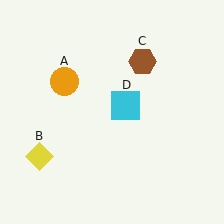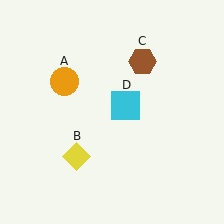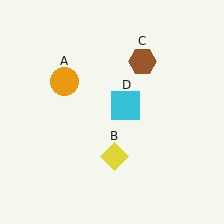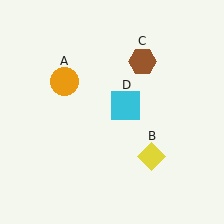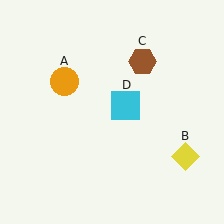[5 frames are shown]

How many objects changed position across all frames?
1 object changed position: yellow diamond (object B).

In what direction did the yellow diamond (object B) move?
The yellow diamond (object B) moved right.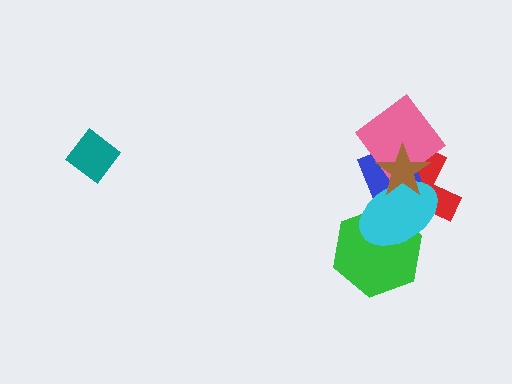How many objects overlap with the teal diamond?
0 objects overlap with the teal diamond.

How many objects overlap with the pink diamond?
3 objects overlap with the pink diamond.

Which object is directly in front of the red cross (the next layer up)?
The blue diamond is directly in front of the red cross.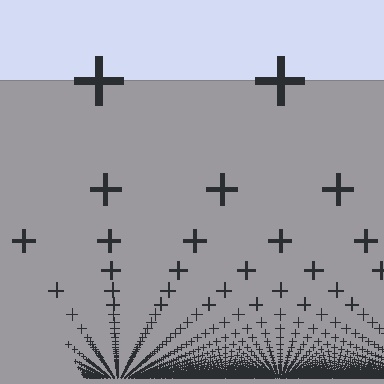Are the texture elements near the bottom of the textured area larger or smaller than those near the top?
Smaller. The gradient is inverted — elements near the bottom are smaller and denser.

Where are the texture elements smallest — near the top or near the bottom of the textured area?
Near the bottom.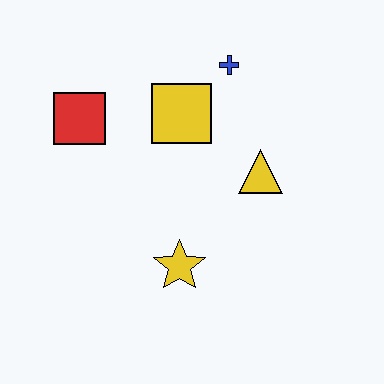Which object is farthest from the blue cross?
The yellow star is farthest from the blue cross.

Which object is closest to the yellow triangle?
The yellow square is closest to the yellow triangle.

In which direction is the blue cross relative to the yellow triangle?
The blue cross is above the yellow triangle.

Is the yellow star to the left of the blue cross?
Yes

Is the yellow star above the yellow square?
No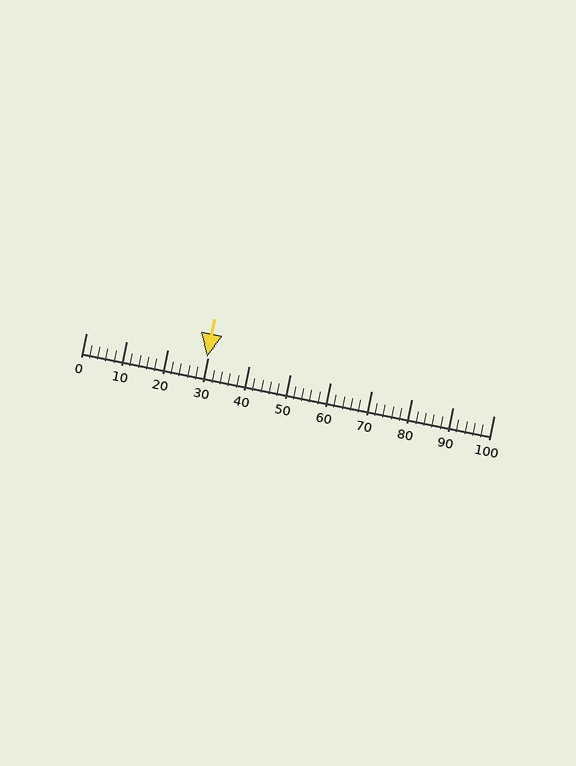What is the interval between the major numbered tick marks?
The major tick marks are spaced 10 units apart.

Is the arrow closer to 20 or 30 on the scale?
The arrow is closer to 30.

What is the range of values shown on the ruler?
The ruler shows values from 0 to 100.